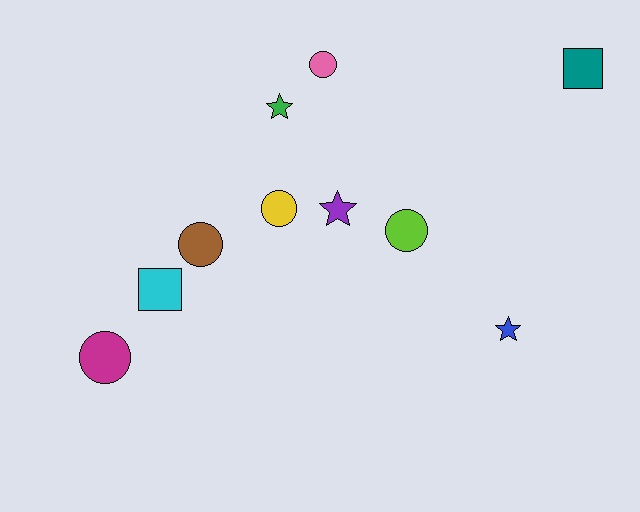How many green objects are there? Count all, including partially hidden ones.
There is 1 green object.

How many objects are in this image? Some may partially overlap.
There are 10 objects.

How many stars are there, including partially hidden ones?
There are 3 stars.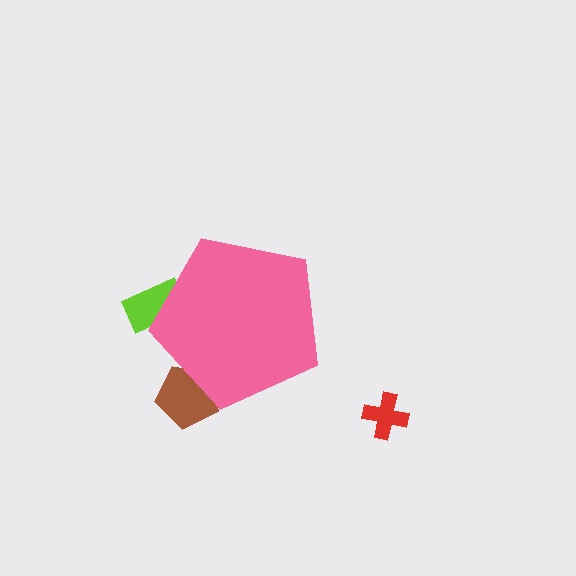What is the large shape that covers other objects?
A pink pentagon.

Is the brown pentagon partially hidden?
Yes, the brown pentagon is partially hidden behind the pink pentagon.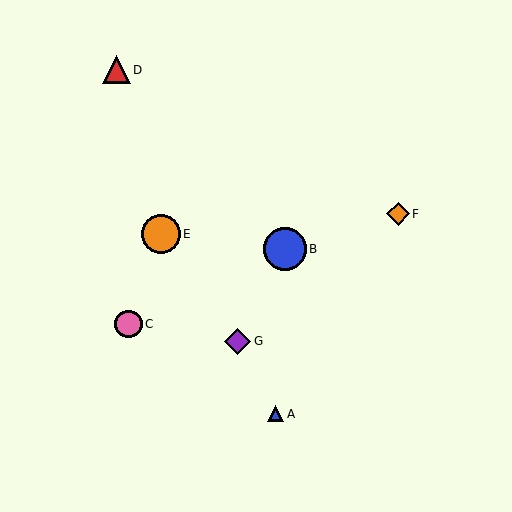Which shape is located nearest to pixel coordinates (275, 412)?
The blue triangle (labeled A) at (275, 414) is nearest to that location.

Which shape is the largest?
The blue circle (labeled B) is the largest.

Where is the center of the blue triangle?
The center of the blue triangle is at (275, 414).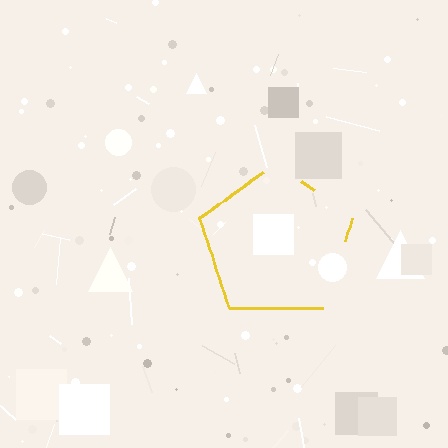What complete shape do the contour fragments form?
The contour fragments form a pentagon.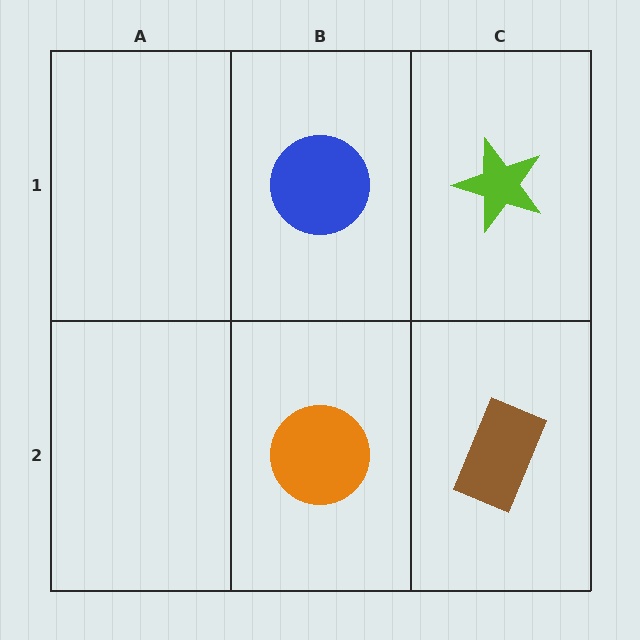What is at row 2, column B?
An orange circle.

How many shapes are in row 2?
2 shapes.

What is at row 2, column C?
A brown rectangle.